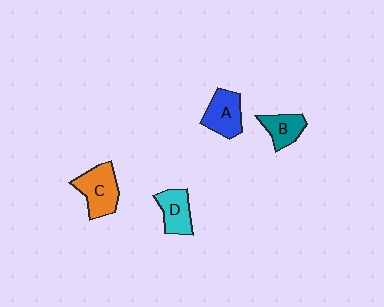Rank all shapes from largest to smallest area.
From largest to smallest: C (orange), A (blue), D (cyan), B (teal).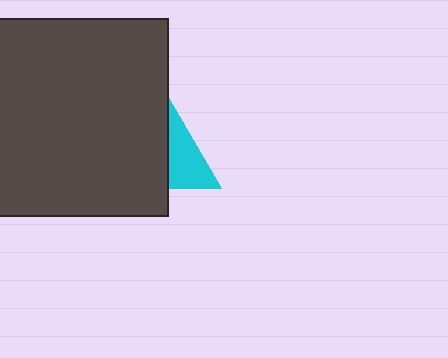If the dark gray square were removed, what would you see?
You would see the complete cyan triangle.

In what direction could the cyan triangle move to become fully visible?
The cyan triangle could move right. That would shift it out from behind the dark gray square entirely.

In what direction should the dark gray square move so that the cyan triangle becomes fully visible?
The dark gray square should move left. That is the shortest direction to clear the overlap and leave the cyan triangle fully visible.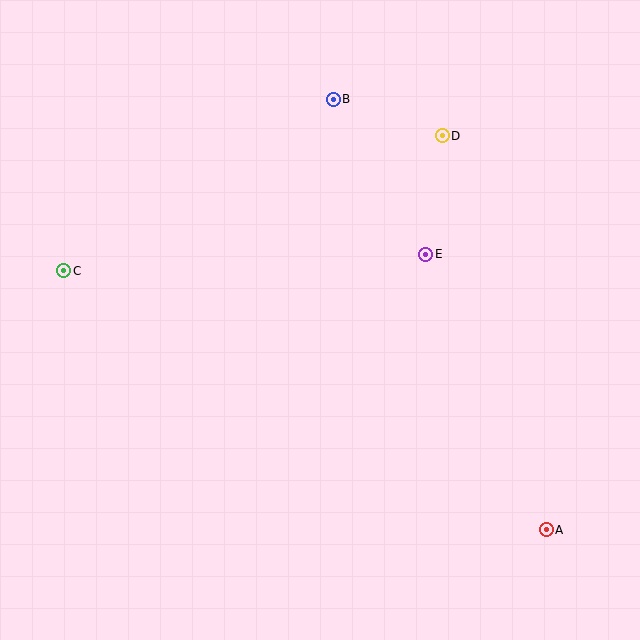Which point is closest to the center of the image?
Point E at (426, 254) is closest to the center.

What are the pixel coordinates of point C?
Point C is at (64, 271).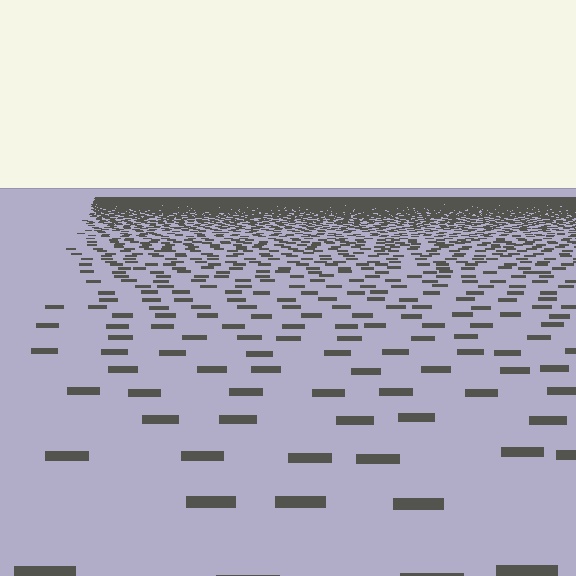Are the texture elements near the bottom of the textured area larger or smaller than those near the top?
Larger. Near the bottom, elements are closer to the viewer and appear at a bigger on-screen size.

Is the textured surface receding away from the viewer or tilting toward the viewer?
The surface is receding away from the viewer. Texture elements get smaller and denser toward the top.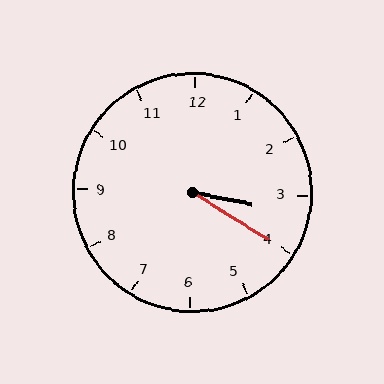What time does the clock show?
3:20.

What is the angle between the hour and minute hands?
Approximately 20 degrees.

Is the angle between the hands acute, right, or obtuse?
It is acute.